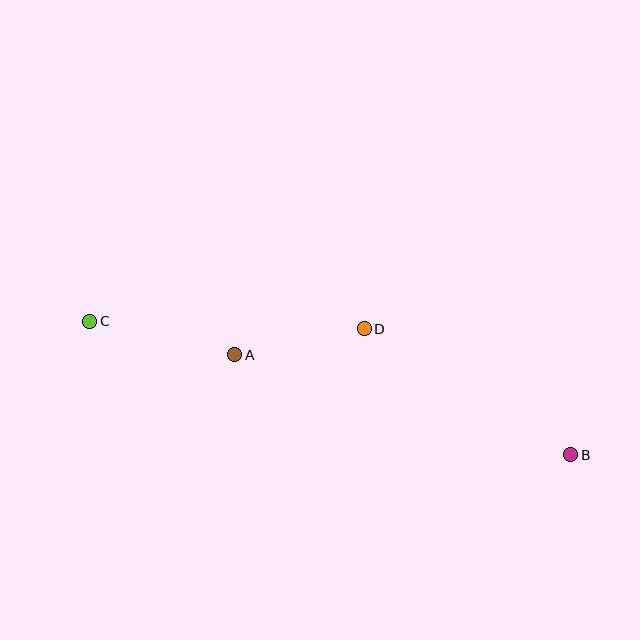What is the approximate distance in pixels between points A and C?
The distance between A and C is approximately 149 pixels.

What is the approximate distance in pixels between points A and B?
The distance between A and B is approximately 350 pixels.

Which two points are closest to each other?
Points A and D are closest to each other.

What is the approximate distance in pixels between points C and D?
The distance between C and D is approximately 275 pixels.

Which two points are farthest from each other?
Points B and C are farthest from each other.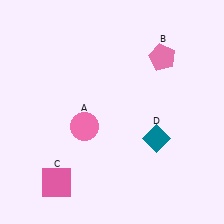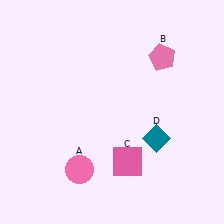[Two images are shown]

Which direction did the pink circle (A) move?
The pink circle (A) moved down.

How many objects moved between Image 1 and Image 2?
2 objects moved between the two images.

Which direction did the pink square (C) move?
The pink square (C) moved right.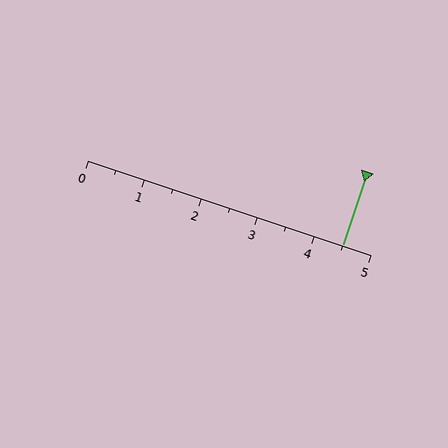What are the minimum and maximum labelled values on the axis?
The axis runs from 0 to 5.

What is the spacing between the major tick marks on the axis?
The major ticks are spaced 1 apart.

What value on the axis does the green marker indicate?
The marker indicates approximately 4.5.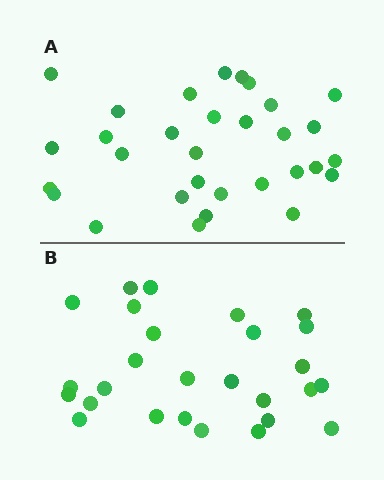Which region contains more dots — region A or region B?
Region A (the top region) has more dots.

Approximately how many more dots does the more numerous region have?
Region A has about 4 more dots than region B.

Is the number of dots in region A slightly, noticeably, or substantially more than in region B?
Region A has only slightly more — the two regions are fairly close. The ratio is roughly 1.1 to 1.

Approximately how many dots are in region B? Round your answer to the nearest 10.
About 30 dots. (The exact count is 27, which rounds to 30.)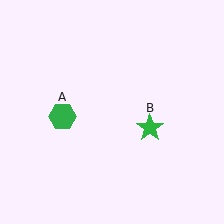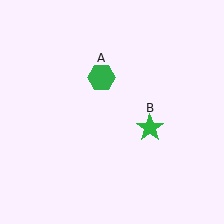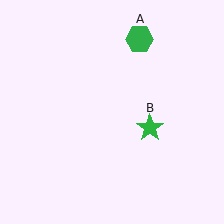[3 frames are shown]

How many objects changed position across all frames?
1 object changed position: green hexagon (object A).